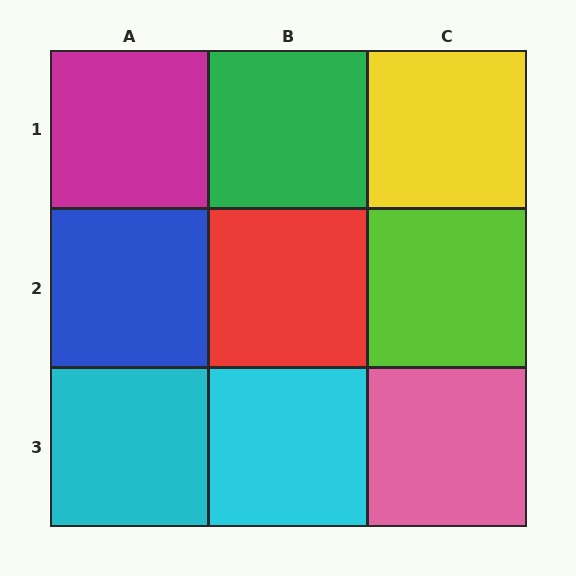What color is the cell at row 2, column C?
Lime.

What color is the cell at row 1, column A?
Magenta.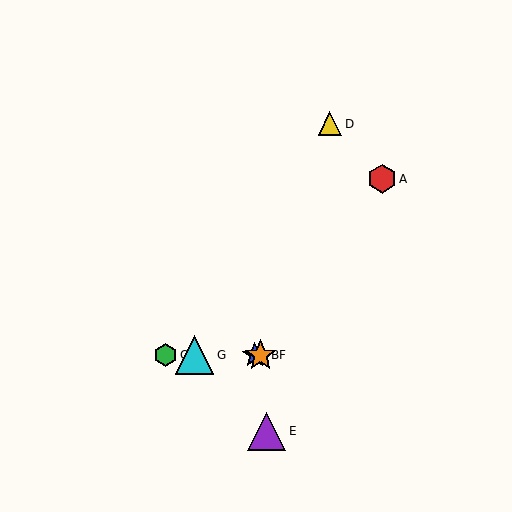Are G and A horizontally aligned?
No, G is at y≈355 and A is at y≈179.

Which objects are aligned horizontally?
Objects B, C, F, G are aligned horizontally.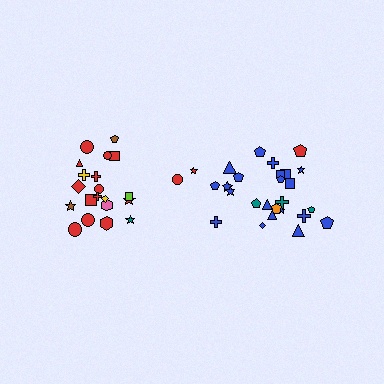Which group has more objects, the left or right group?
The right group.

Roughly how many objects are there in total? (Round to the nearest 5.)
Roughly 45 objects in total.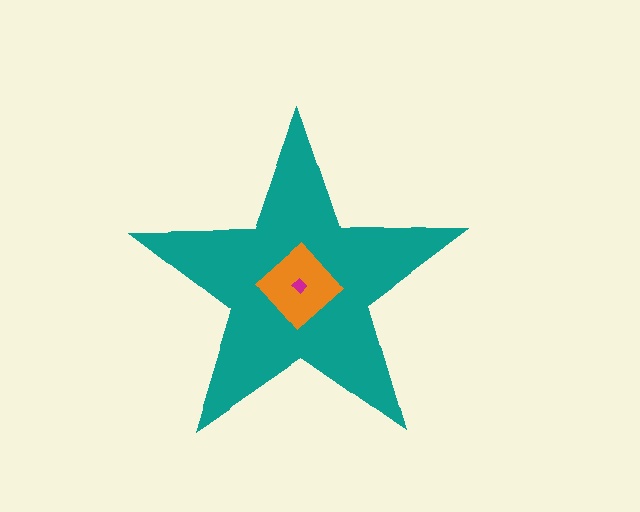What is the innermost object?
The magenta diamond.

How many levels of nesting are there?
3.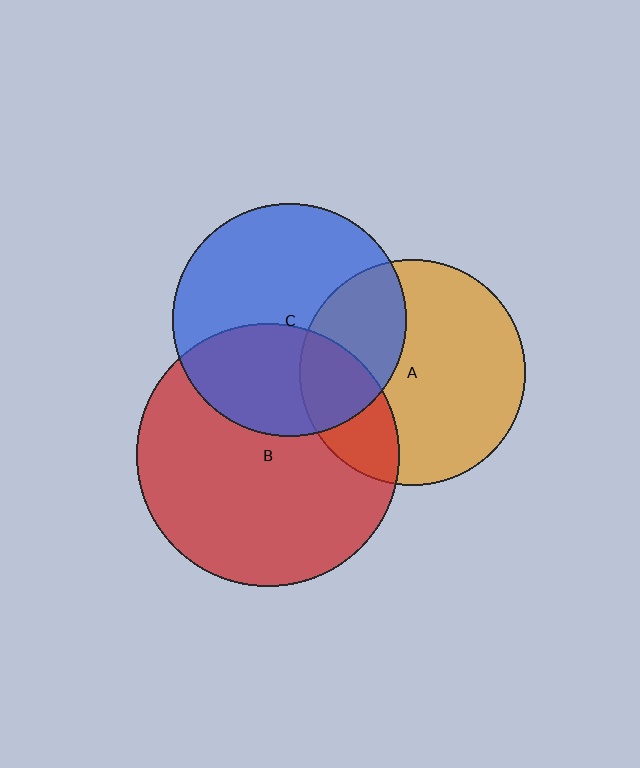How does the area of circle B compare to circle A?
Approximately 1.4 times.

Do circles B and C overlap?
Yes.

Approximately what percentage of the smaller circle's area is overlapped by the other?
Approximately 40%.